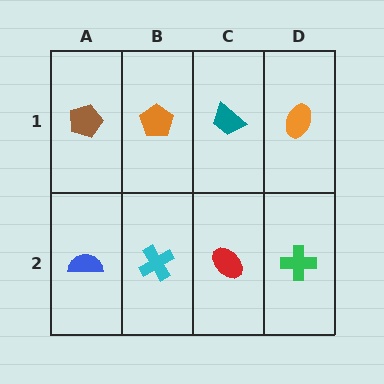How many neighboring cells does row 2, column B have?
3.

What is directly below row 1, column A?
A blue semicircle.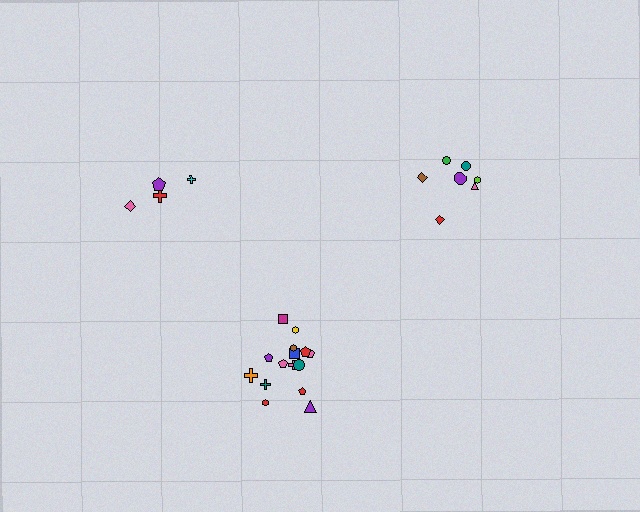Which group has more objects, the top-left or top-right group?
The top-right group.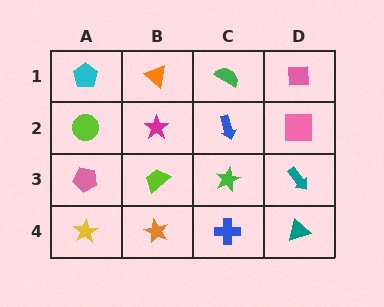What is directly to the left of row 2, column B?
A lime circle.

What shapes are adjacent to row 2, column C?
A green semicircle (row 1, column C), a green star (row 3, column C), a magenta star (row 2, column B), a pink square (row 2, column D).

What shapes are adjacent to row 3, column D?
A pink square (row 2, column D), a teal triangle (row 4, column D), a green star (row 3, column C).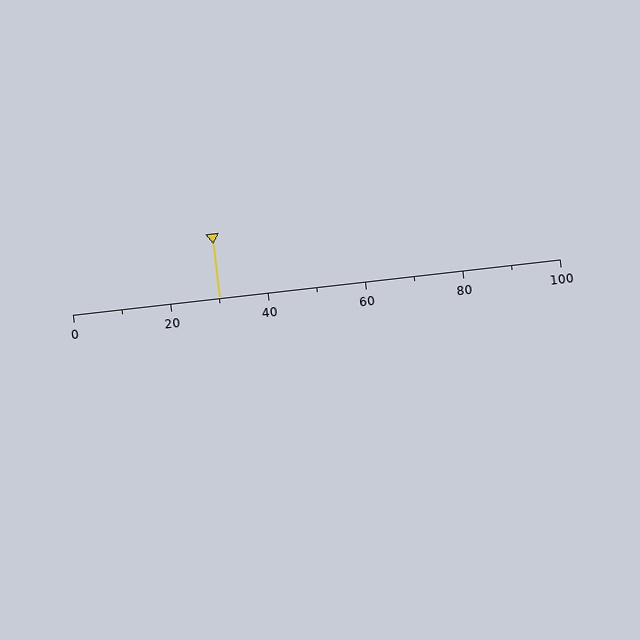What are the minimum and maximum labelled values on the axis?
The axis runs from 0 to 100.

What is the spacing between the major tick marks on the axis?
The major ticks are spaced 20 apart.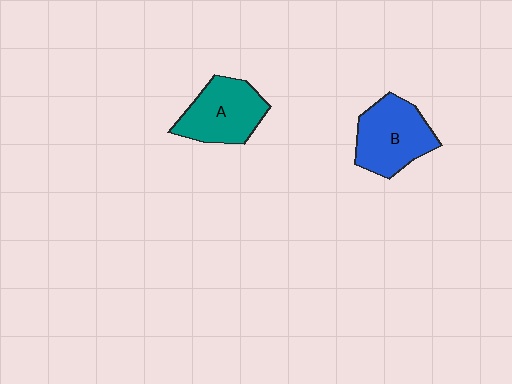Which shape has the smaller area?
Shape A (teal).